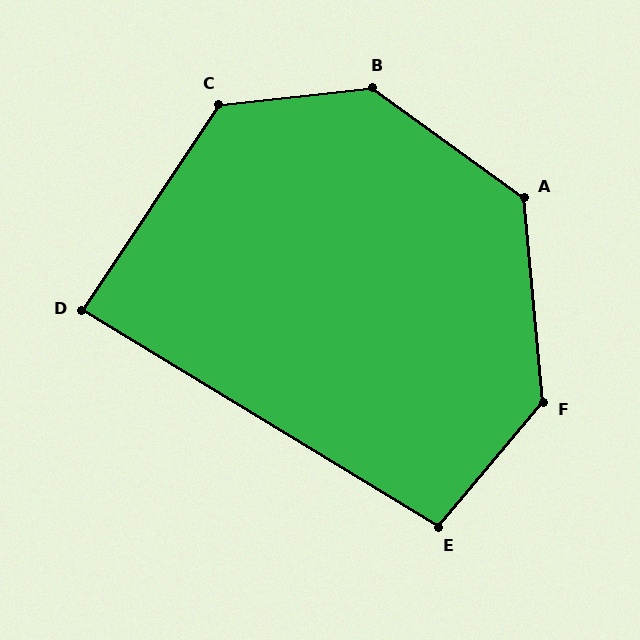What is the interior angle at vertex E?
Approximately 99 degrees (obtuse).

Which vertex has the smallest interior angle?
D, at approximately 88 degrees.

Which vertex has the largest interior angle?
B, at approximately 138 degrees.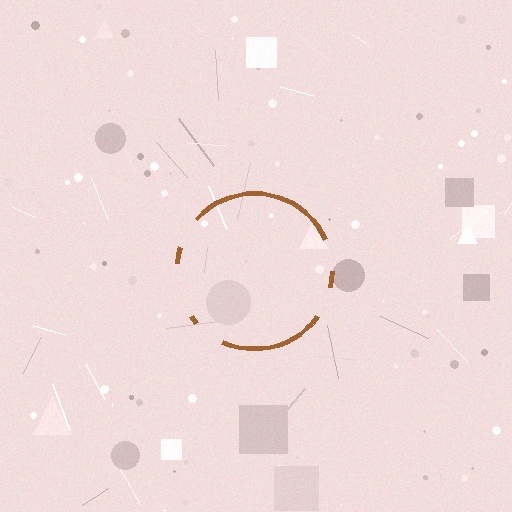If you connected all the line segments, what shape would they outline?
They would outline a circle.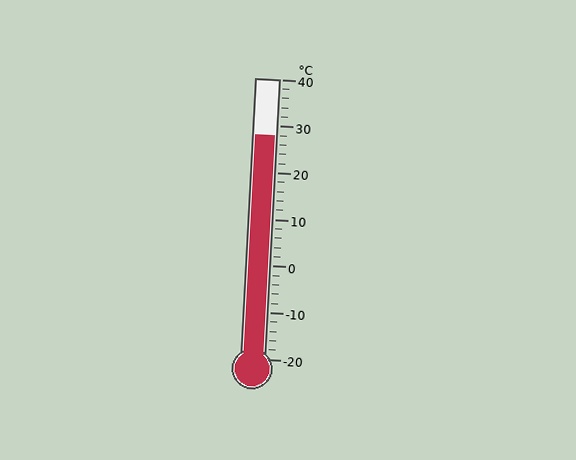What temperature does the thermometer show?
The thermometer shows approximately 28°C.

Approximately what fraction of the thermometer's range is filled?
The thermometer is filled to approximately 80% of its range.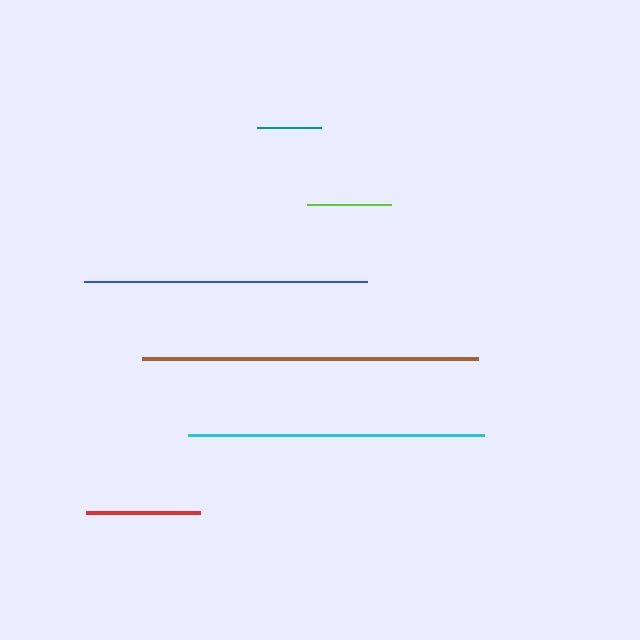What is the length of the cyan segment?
The cyan segment is approximately 296 pixels long.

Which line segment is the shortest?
The teal line is the shortest at approximately 64 pixels.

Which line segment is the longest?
The brown line is the longest at approximately 336 pixels.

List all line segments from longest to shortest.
From longest to shortest: brown, cyan, blue, red, lime, teal.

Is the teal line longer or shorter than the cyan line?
The cyan line is longer than the teal line.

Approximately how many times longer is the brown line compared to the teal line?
The brown line is approximately 5.3 times the length of the teal line.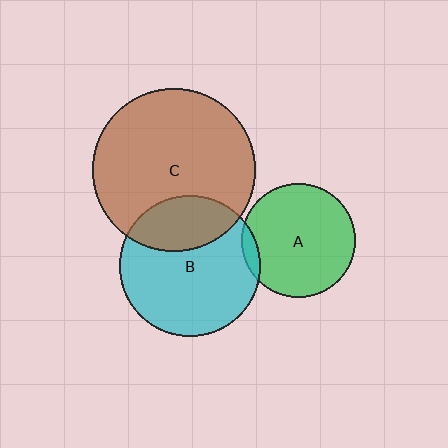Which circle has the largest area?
Circle C (brown).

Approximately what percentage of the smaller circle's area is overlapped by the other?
Approximately 5%.